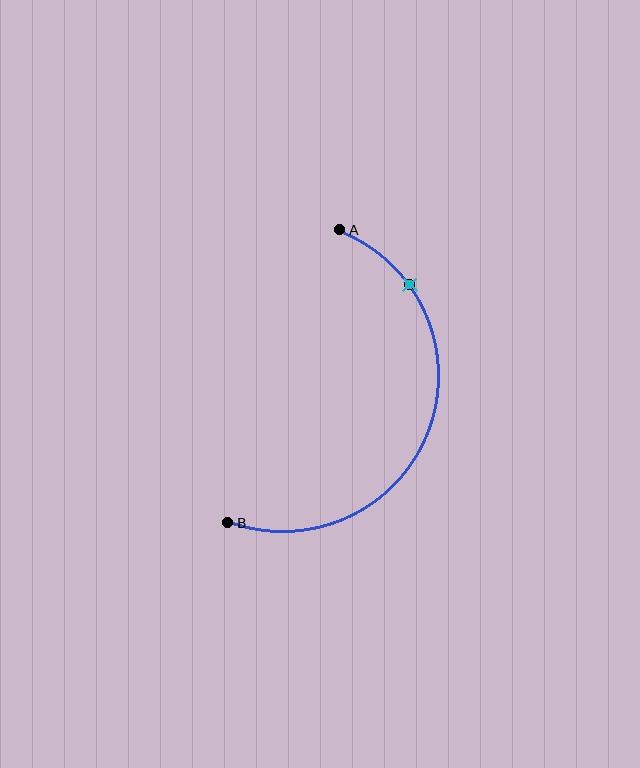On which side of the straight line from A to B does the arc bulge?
The arc bulges to the right of the straight line connecting A and B.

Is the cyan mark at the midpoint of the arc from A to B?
No. The cyan mark lies on the arc but is closer to endpoint A. The arc midpoint would be at the point on the curve equidistant along the arc from both A and B.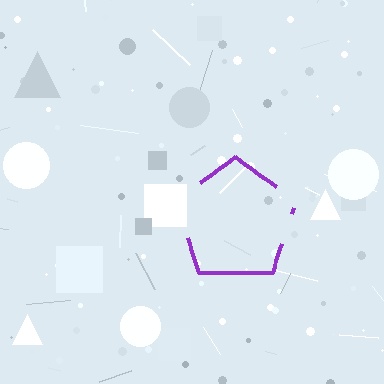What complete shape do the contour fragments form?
The contour fragments form a pentagon.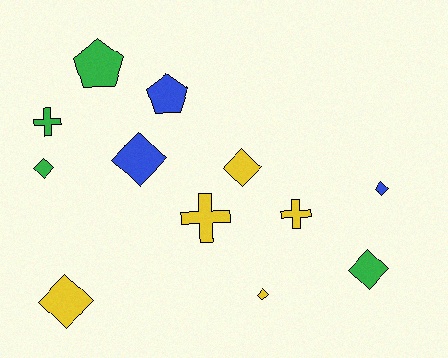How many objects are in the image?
There are 12 objects.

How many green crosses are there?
There is 1 green cross.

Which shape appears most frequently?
Diamond, with 7 objects.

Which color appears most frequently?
Yellow, with 5 objects.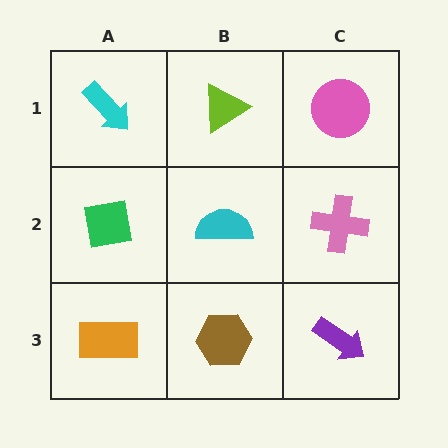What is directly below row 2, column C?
A purple arrow.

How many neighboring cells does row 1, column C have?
2.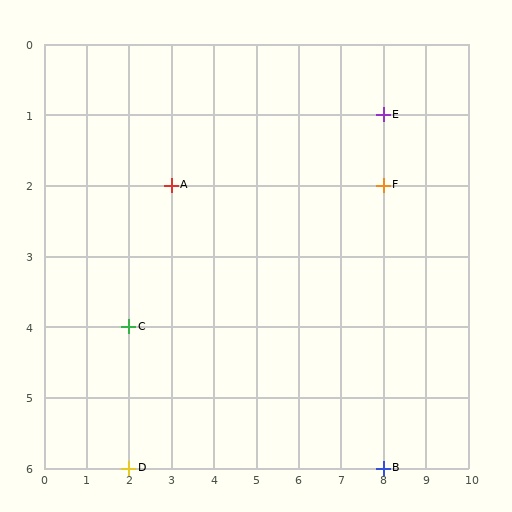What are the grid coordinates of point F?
Point F is at grid coordinates (8, 2).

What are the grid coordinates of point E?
Point E is at grid coordinates (8, 1).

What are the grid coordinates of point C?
Point C is at grid coordinates (2, 4).